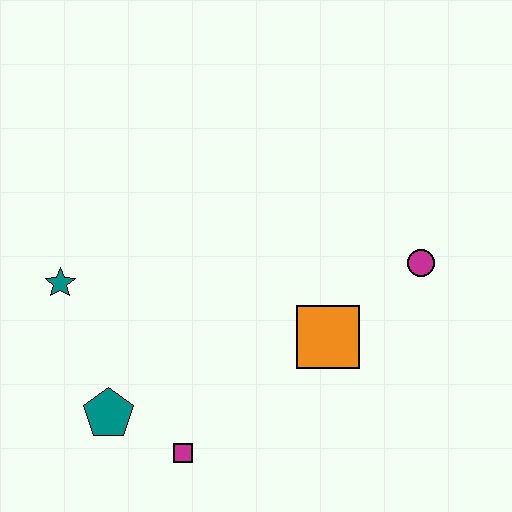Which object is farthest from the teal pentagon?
The magenta circle is farthest from the teal pentagon.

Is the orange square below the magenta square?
No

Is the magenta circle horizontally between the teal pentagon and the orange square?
No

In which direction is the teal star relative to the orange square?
The teal star is to the left of the orange square.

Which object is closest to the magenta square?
The teal pentagon is closest to the magenta square.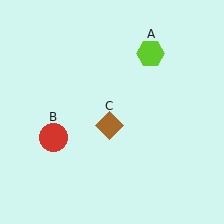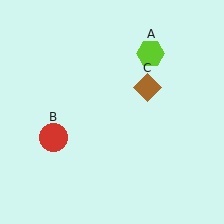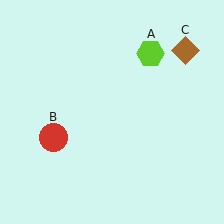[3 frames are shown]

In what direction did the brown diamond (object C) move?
The brown diamond (object C) moved up and to the right.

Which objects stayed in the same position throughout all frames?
Lime hexagon (object A) and red circle (object B) remained stationary.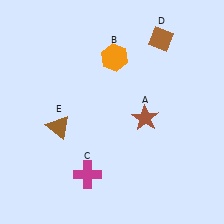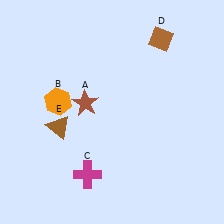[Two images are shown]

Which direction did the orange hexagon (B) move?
The orange hexagon (B) moved left.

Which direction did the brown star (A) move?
The brown star (A) moved left.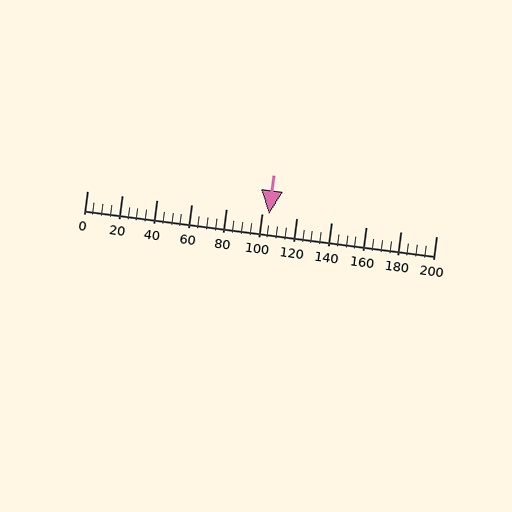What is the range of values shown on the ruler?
The ruler shows values from 0 to 200.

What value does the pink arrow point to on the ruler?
The pink arrow points to approximately 104.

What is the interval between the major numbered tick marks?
The major tick marks are spaced 20 units apart.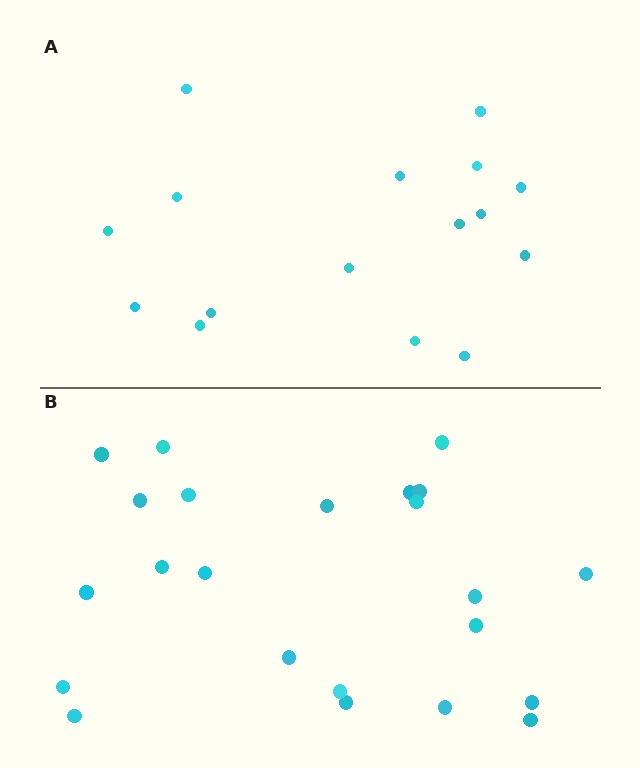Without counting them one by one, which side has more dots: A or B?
Region B (the bottom region) has more dots.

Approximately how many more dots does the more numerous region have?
Region B has roughly 8 or so more dots than region A.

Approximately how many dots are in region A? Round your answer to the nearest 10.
About 20 dots. (The exact count is 16, which rounds to 20.)